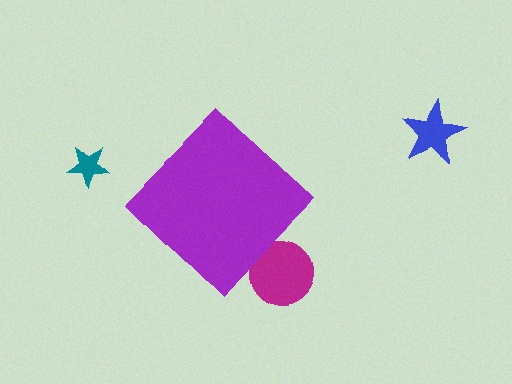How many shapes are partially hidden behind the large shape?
1 shape is partially hidden.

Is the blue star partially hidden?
No, the blue star is fully visible.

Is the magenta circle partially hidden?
Yes, the magenta circle is partially hidden behind the purple diamond.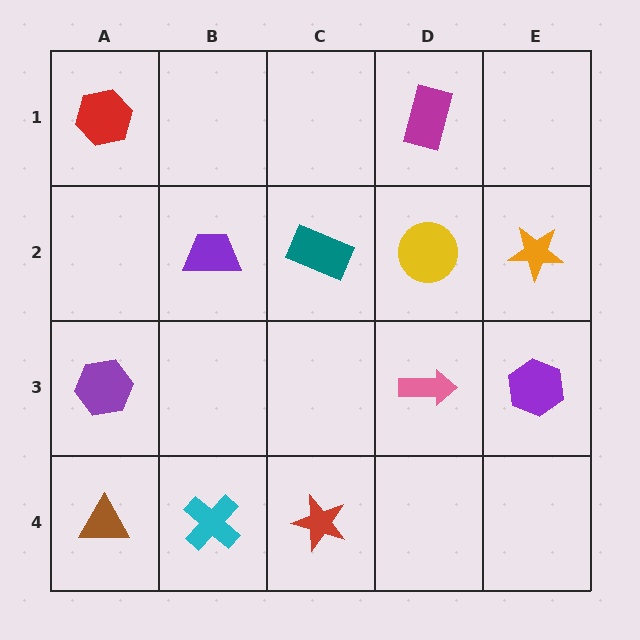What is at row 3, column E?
A purple hexagon.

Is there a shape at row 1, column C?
No, that cell is empty.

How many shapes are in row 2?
4 shapes.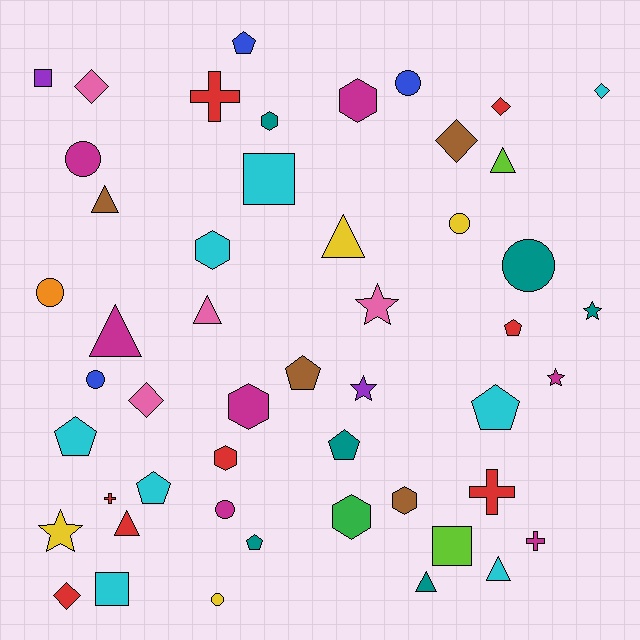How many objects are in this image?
There are 50 objects.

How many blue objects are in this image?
There are 3 blue objects.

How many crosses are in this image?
There are 4 crosses.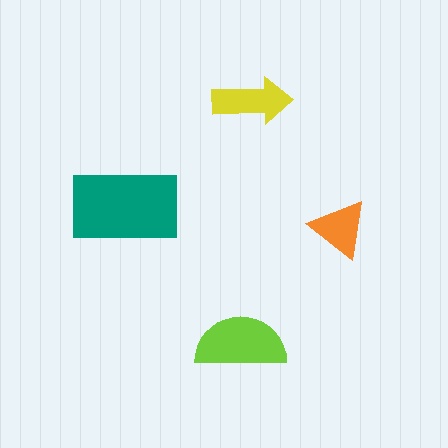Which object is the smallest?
The orange triangle.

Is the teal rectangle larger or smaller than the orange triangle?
Larger.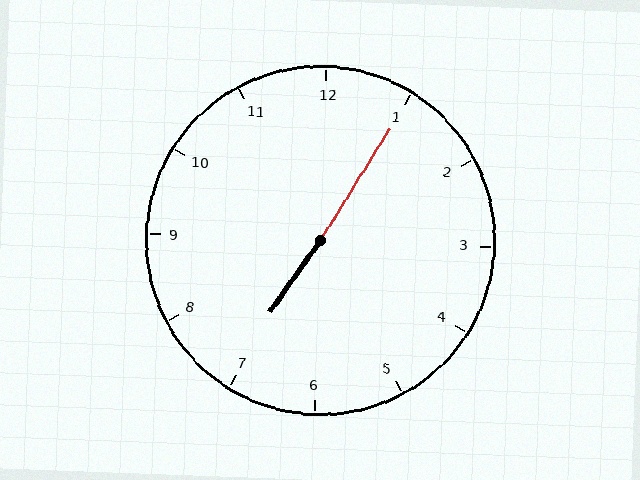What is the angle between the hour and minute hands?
Approximately 178 degrees.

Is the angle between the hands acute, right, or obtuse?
It is obtuse.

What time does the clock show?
7:05.